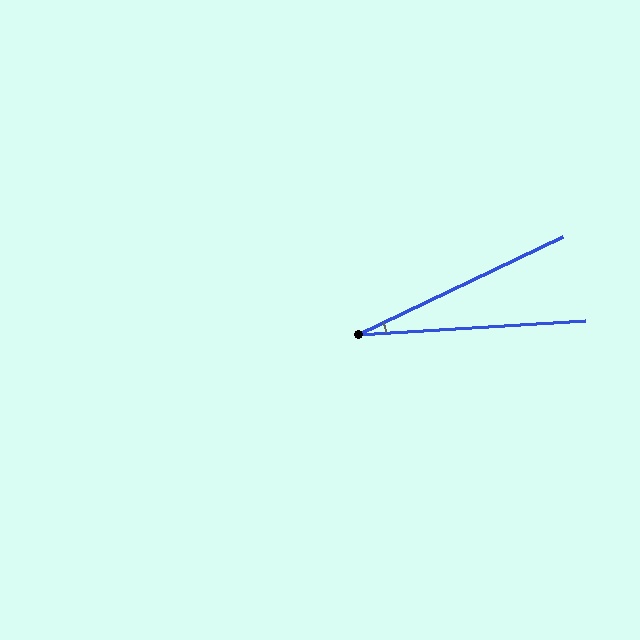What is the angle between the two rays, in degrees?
Approximately 22 degrees.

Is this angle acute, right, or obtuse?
It is acute.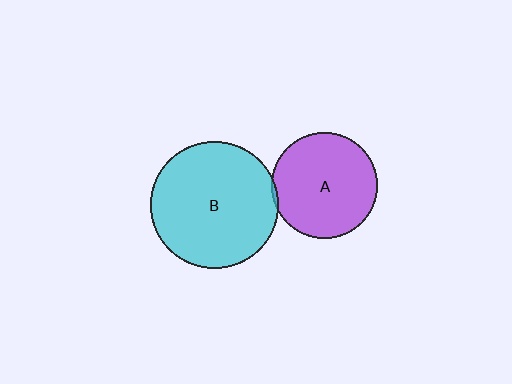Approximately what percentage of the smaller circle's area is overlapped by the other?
Approximately 5%.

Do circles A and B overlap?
Yes.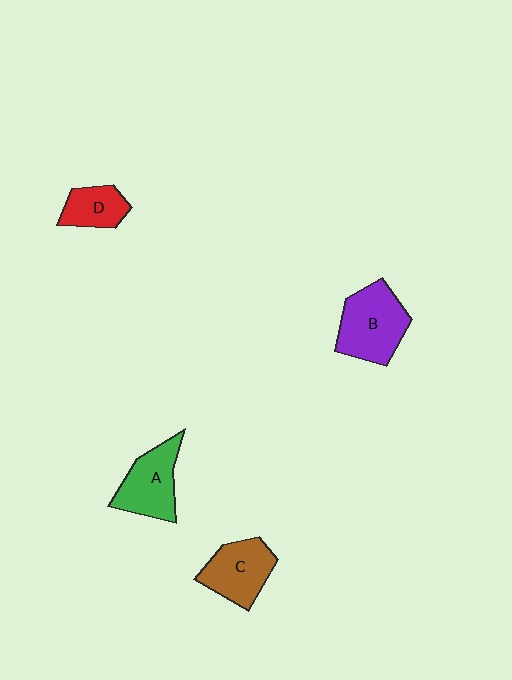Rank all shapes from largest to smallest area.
From largest to smallest: B (purple), A (green), C (brown), D (red).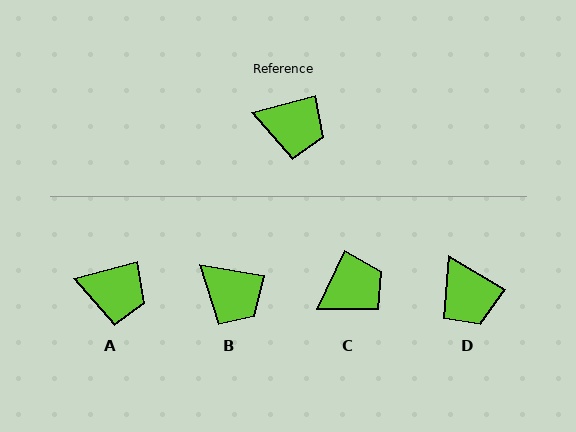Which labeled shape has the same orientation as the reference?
A.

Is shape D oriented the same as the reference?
No, it is off by about 45 degrees.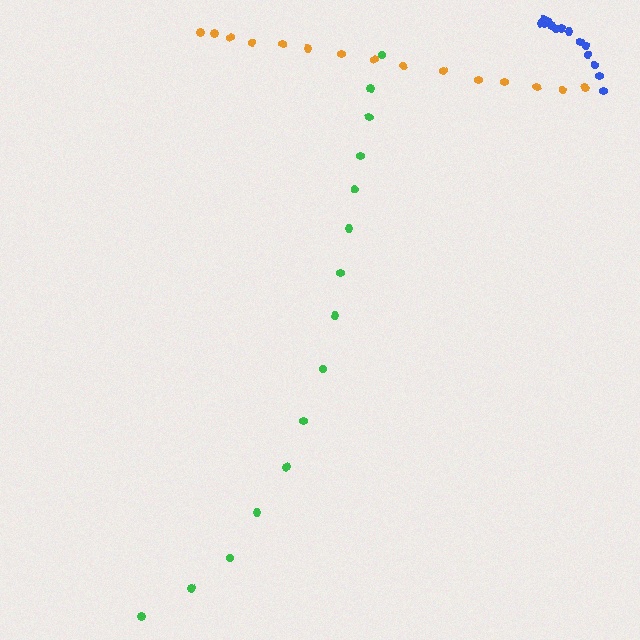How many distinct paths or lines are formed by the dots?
There are 3 distinct paths.